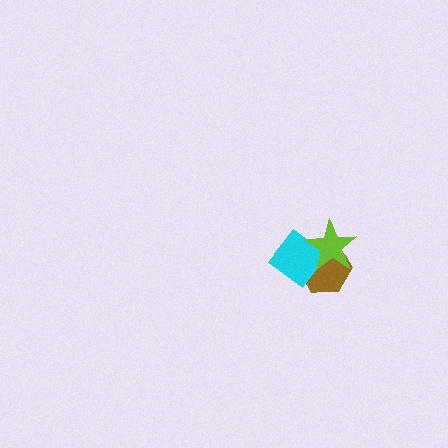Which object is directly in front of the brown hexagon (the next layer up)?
The cyan diamond is directly in front of the brown hexagon.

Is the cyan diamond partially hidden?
Yes, it is partially covered by another shape.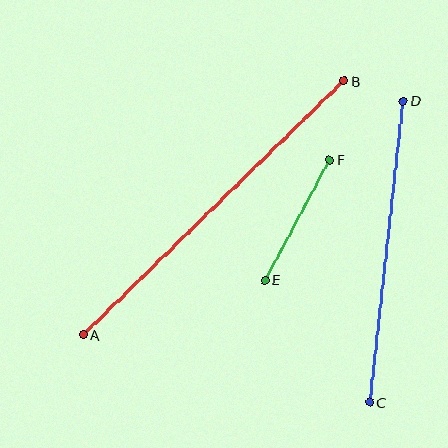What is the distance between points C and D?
The distance is approximately 303 pixels.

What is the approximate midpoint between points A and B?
The midpoint is at approximately (214, 208) pixels.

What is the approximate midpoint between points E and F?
The midpoint is at approximately (297, 220) pixels.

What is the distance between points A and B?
The distance is approximately 364 pixels.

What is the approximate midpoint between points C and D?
The midpoint is at approximately (387, 252) pixels.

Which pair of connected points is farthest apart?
Points A and B are farthest apart.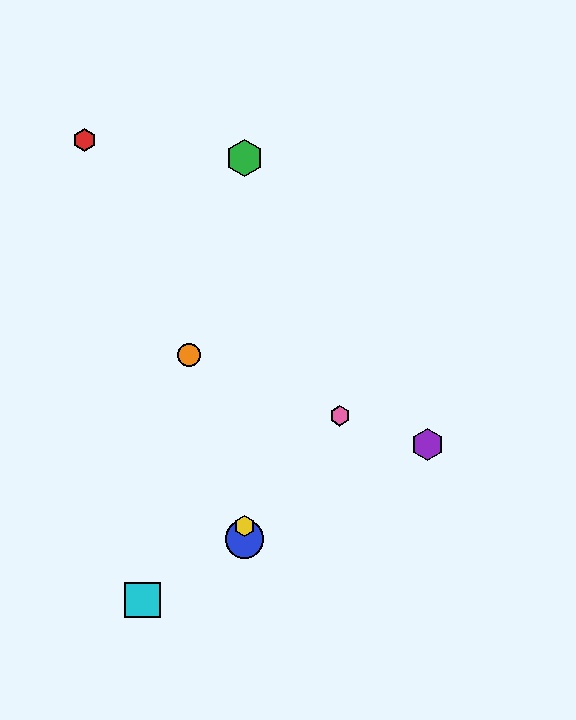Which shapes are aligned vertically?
The blue circle, the green hexagon, the yellow hexagon are aligned vertically.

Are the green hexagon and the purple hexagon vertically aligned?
No, the green hexagon is at x≈244 and the purple hexagon is at x≈427.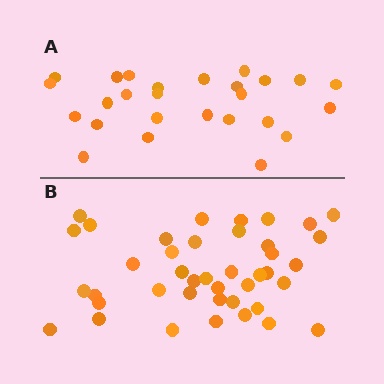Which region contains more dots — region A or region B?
Region B (the bottom region) has more dots.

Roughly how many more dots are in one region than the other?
Region B has approximately 15 more dots than region A.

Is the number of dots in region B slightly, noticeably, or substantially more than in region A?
Region B has substantially more. The ratio is roughly 1.6 to 1.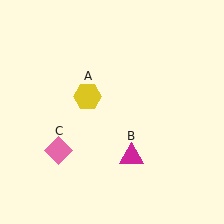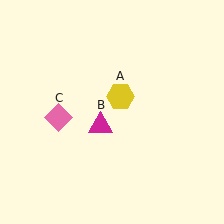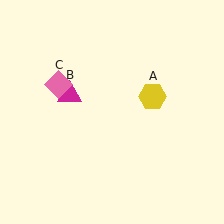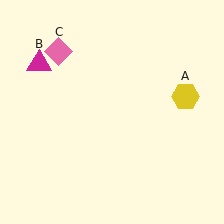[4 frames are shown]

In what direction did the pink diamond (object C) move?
The pink diamond (object C) moved up.